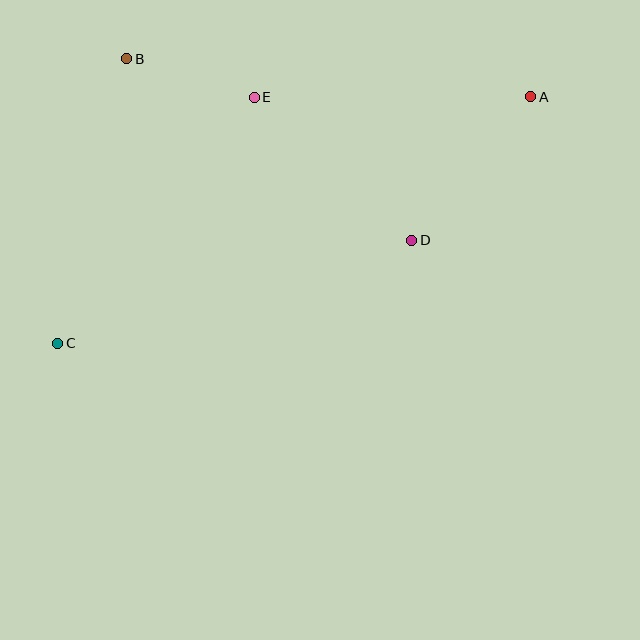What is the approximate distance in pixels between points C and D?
The distance between C and D is approximately 369 pixels.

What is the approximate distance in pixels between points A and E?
The distance between A and E is approximately 277 pixels.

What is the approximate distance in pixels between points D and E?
The distance between D and E is approximately 213 pixels.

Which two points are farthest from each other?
Points A and C are farthest from each other.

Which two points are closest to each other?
Points B and E are closest to each other.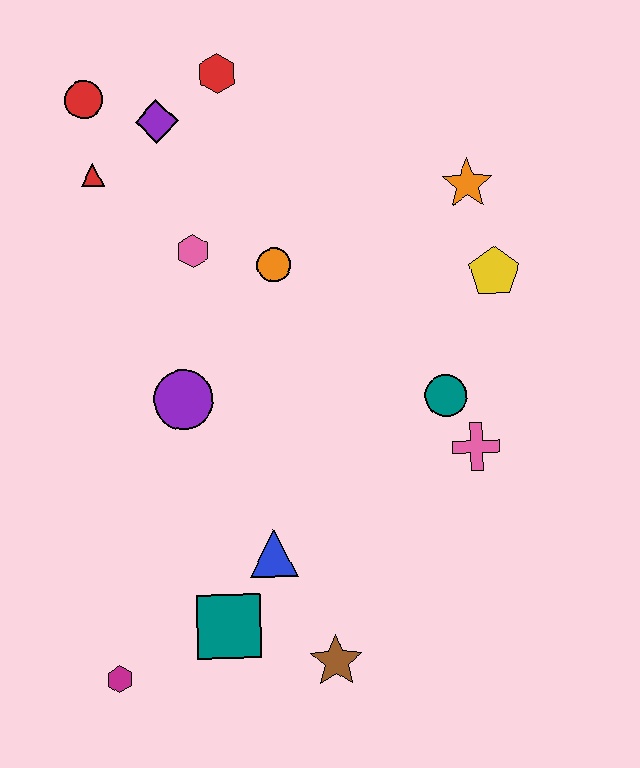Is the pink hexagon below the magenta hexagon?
No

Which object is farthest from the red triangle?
The brown star is farthest from the red triangle.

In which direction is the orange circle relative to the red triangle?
The orange circle is to the right of the red triangle.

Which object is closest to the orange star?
The yellow pentagon is closest to the orange star.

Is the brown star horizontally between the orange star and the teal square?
Yes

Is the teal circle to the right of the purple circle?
Yes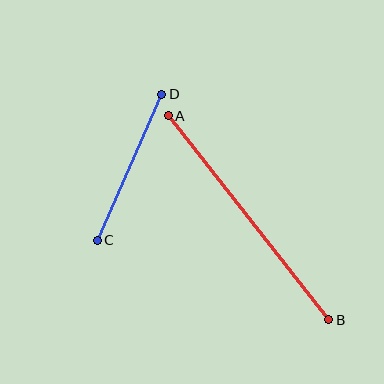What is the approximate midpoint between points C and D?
The midpoint is at approximately (129, 167) pixels.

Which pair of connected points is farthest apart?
Points A and B are farthest apart.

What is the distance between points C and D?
The distance is approximately 160 pixels.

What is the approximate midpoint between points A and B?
The midpoint is at approximately (248, 218) pixels.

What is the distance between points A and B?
The distance is approximately 260 pixels.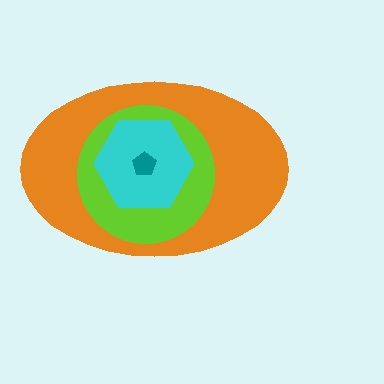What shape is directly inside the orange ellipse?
The lime circle.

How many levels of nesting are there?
4.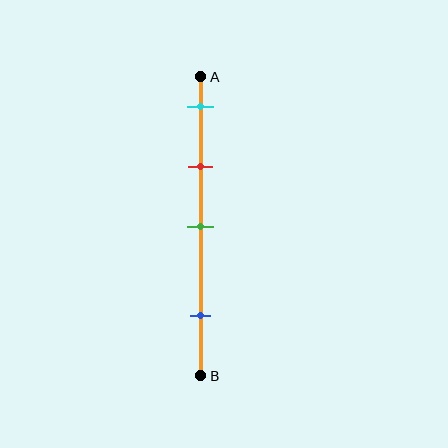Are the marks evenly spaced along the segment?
No, the marks are not evenly spaced.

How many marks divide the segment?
There are 4 marks dividing the segment.